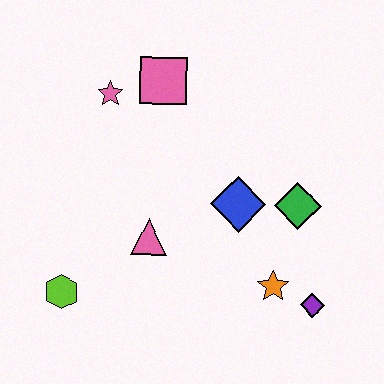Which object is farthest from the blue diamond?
The lime hexagon is farthest from the blue diamond.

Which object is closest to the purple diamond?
The orange star is closest to the purple diamond.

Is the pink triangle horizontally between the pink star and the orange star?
Yes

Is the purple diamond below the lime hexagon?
Yes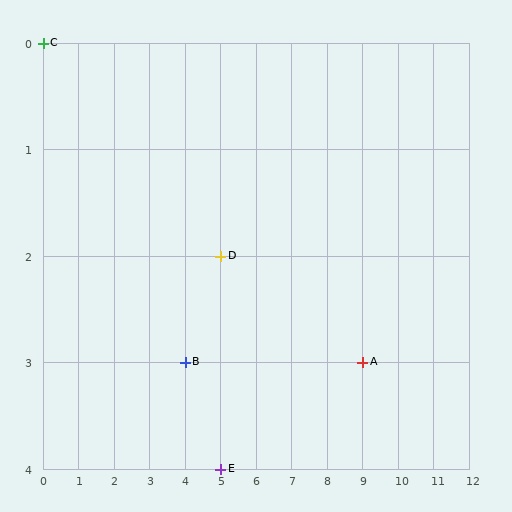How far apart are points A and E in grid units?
Points A and E are 4 columns and 1 row apart (about 4.1 grid units diagonally).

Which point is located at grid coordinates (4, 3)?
Point B is at (4, 3).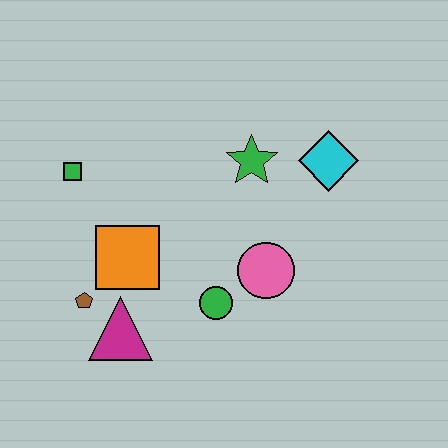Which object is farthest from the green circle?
The green square is farthest from the green circle.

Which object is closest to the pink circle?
The green circle is closest to the pink circle.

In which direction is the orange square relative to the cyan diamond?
The orange square is to the left of the cyan diamond.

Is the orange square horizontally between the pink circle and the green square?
Yes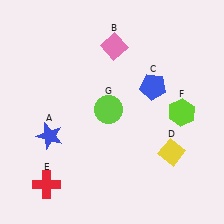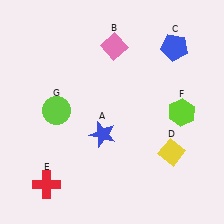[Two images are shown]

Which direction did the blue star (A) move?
The blue star (A) moved right.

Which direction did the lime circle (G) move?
The lime circle (G) moved left.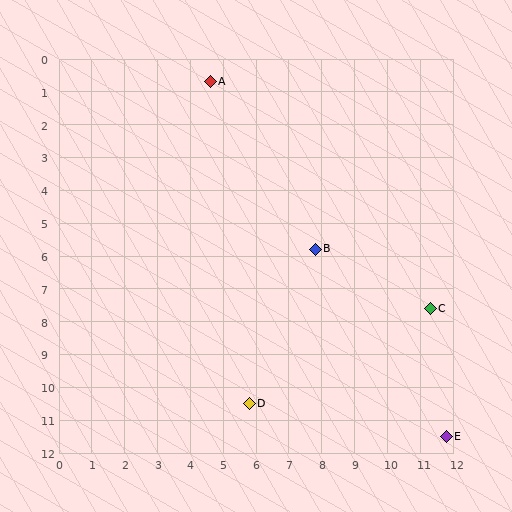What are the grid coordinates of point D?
Point D is at approximately (5.8, 10.5).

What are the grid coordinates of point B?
Point B is at approximately (7.8, 5.8).